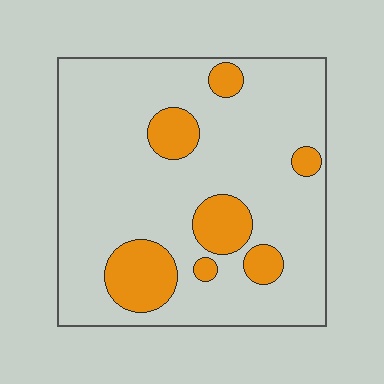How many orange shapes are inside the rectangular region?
7.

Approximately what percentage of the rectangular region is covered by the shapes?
Approximately 20%.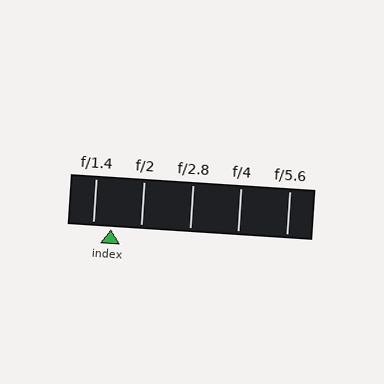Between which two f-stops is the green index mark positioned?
The index mark is between f/1.4 and f/2.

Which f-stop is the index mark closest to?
The index mark is closest to f/1.4.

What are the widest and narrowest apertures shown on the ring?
The widest aperture shown is f/1.4 and the narrowest is f/5.6.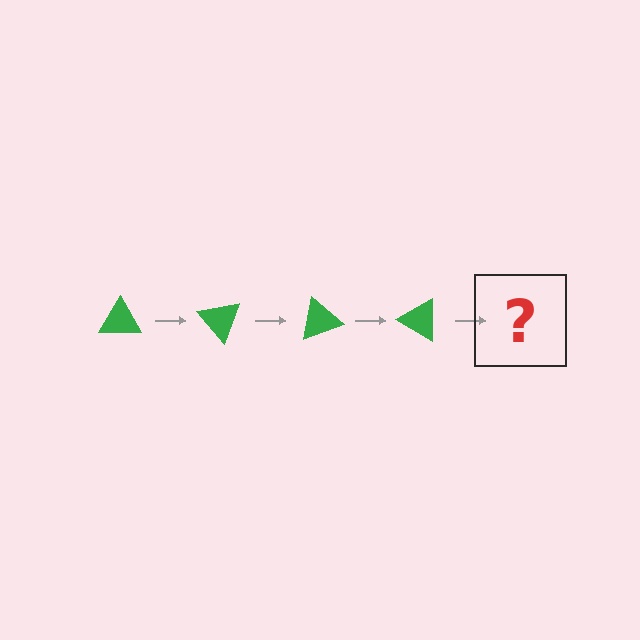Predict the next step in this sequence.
The next step is a green triangle rotated 200 degrees.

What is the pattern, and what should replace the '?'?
The pattern is that the triangle rotates 50 degrees each step. The '?' should be a green triangle rotated 200 degrees.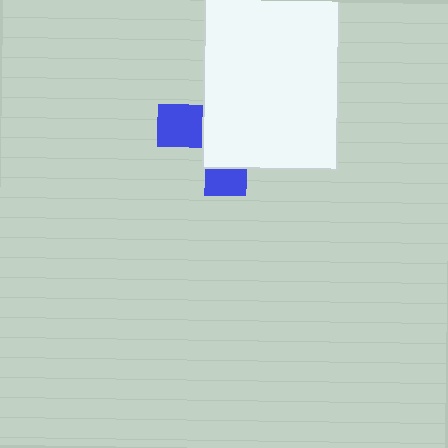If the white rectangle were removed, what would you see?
You would see the complete blue cross.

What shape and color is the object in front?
The object in front is a white rectangle.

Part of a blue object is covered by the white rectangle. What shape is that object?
It is a cross.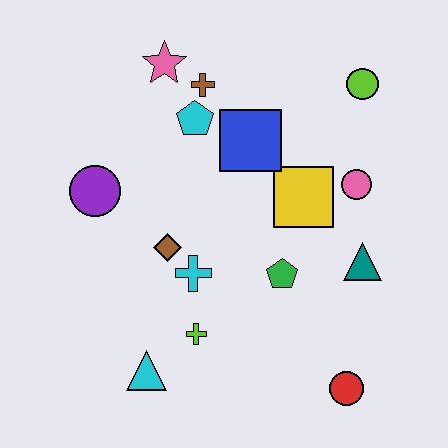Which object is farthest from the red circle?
The pink star is farthest from the red circle.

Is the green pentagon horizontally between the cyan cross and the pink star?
No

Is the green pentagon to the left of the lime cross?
No